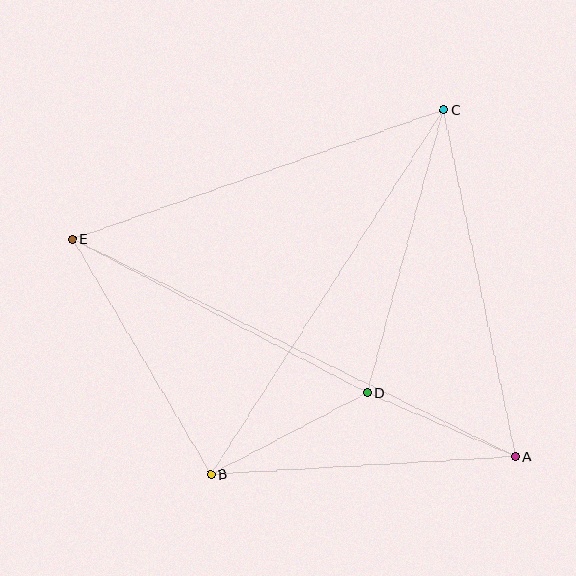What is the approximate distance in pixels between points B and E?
The distance between B and E is approximately 273 pixels.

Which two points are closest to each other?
Points A and D are closest to each other.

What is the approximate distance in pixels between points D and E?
The distance between D and E is approximately 332 pixels.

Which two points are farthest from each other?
Points A and E are farthest from each other.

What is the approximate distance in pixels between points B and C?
The distance between B and C is approximately 432 pixels.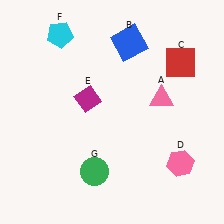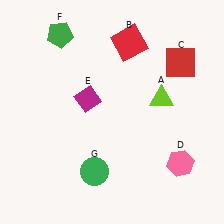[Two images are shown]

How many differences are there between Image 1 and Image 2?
There are 3 differences between the two images.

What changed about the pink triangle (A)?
In Image 1, A is pink. In Image 2, it changed to lime.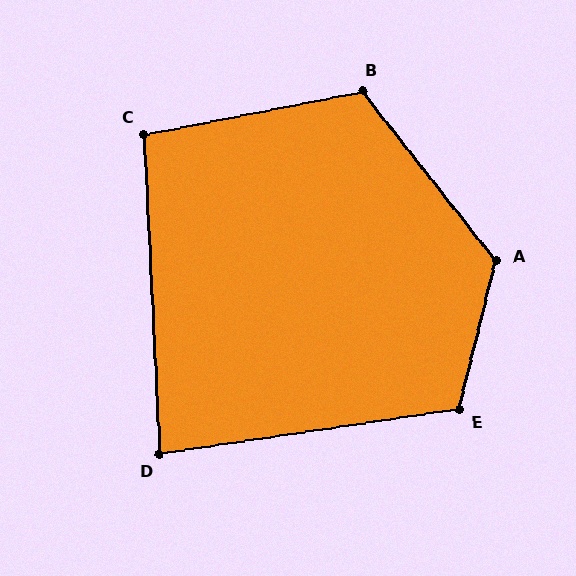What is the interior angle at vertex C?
Approximately 98 degrees (obtuse).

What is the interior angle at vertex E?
Approximately 112 degrees (obtuse).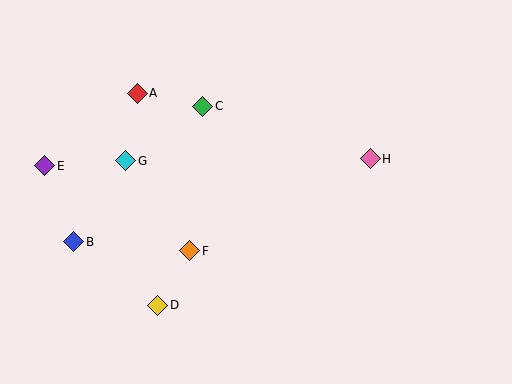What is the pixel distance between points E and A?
The distance between E and A is 117 pixels.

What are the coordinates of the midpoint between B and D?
The midpoint between B and D is at (116, 273).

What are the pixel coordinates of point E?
Point E is at (45, 166).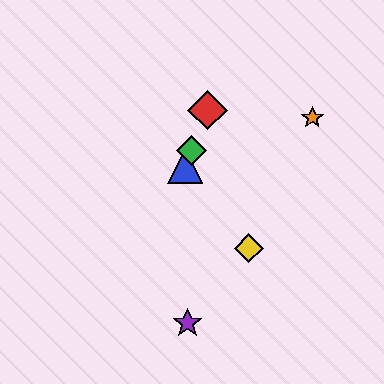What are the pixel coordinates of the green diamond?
The green diamond is at (191, 151).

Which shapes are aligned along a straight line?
The red diamond, the blue triangle, the green diamond are aligned along a straight line.